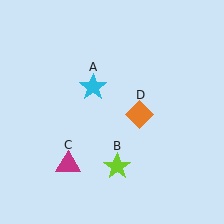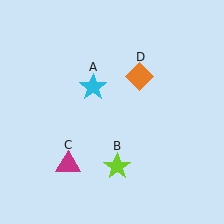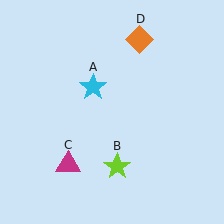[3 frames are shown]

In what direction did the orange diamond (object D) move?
The orange diamond (object D) moved up.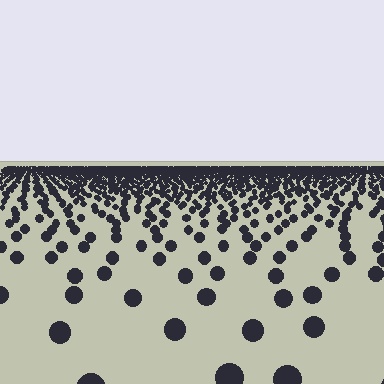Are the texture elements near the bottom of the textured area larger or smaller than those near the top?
Larger. Near the bottom, elements are closer to the viewer and appear at a bigger on-screen size.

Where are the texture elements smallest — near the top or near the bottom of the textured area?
Near the top.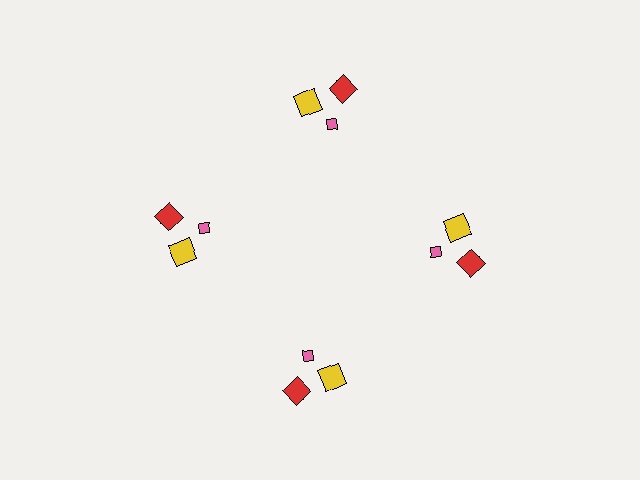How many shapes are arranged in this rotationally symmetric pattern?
There are 12 shapes, arranged in 4 groups of 3.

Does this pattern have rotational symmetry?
Yes, this pattern has 4-fold rotational symmetry. It looks the same after rotating 90 degrees around the center.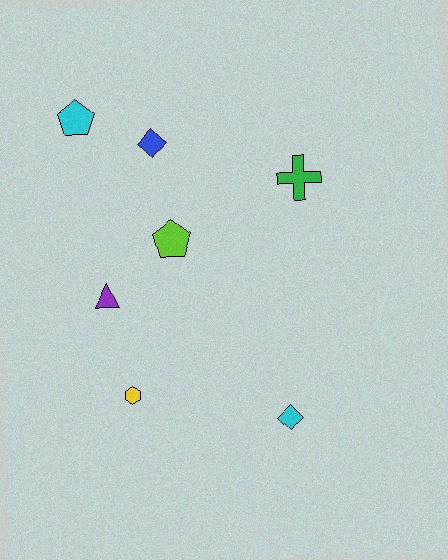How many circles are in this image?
There are no circles.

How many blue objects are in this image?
There is 1 blue object.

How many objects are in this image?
There are 7 objects.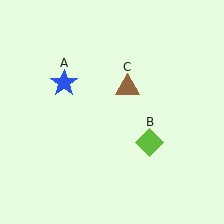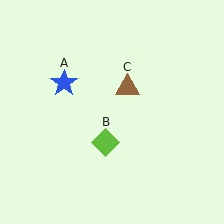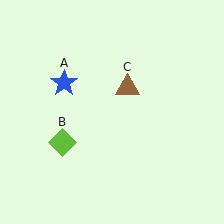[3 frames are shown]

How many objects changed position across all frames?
1 object changed position: lime diamond (object B).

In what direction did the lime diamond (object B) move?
The lime diamond (object B) moved left.